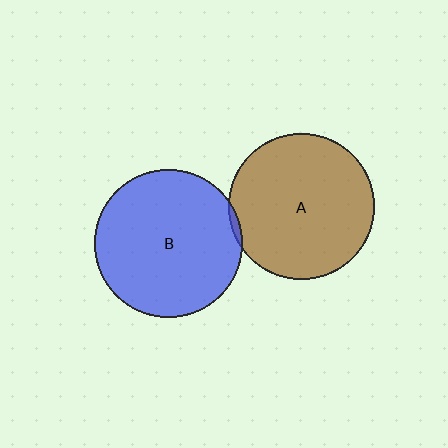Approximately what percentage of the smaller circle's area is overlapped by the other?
Approximately 5%.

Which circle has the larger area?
Circle B (blue).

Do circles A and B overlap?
Yes.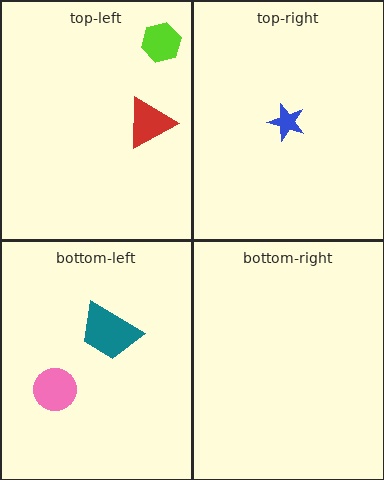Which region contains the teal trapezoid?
The bottom-left region.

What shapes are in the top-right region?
The blue star.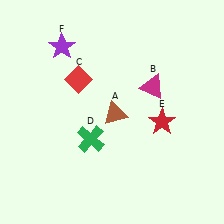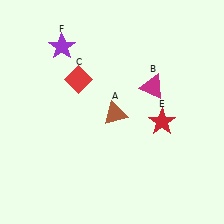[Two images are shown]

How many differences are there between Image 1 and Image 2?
There is 1 difference between the two images.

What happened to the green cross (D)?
The green cross (D) was removed in Image 2. It was in the bottom-left area of Image 1.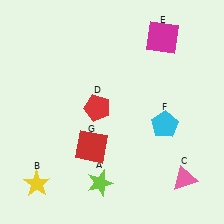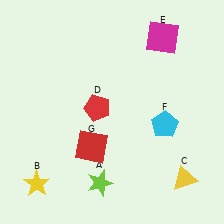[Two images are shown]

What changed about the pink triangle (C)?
In Image 1, C is pink. In Image 2, it changed to yellow.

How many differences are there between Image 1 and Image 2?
There is 1 difference between the two images.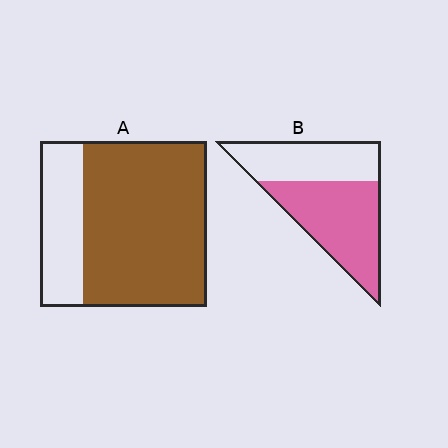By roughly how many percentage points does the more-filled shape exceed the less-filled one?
By roughly 15 percentage points (A over B).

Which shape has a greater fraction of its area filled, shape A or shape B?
Shape A.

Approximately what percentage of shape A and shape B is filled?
A is approximately 75% and B is approximately 60%.